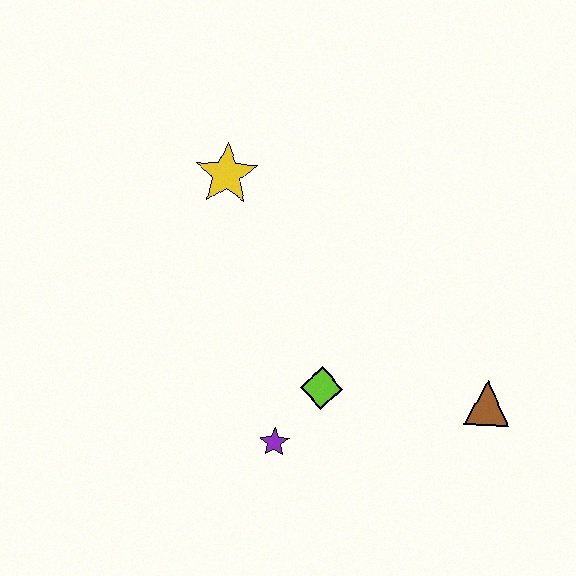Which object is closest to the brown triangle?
The lime diamond is closest to the brown triangle.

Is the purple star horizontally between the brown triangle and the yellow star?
Yes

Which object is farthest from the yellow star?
The brown triangle is farthest from the yellow star.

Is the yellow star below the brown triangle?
No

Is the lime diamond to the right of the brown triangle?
No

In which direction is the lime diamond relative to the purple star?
The lime diamond is above the purple star.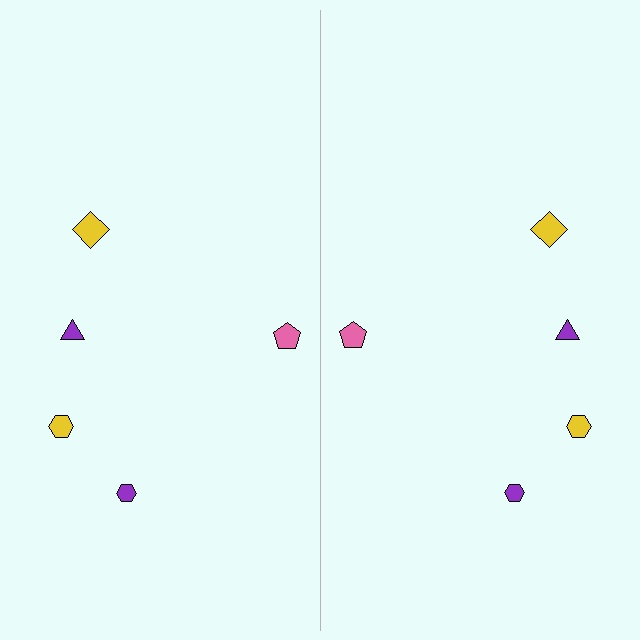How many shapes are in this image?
There are 10 shapes in this image.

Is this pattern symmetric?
Yes, this pattern has bilateral (reflection) symmetry.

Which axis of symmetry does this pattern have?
The pattern has a vertical axis of symmetry running through the center of the image.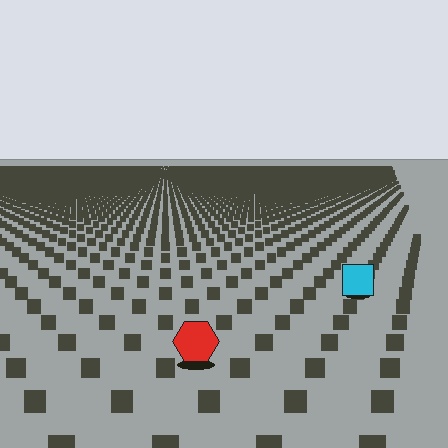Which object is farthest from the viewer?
The cyan square is farthest from the viewer. It appears smaller and the ground texture around it is denser.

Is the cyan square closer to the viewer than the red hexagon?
No. The red hexagon is closer — you can tell from the texture gradient: the ground texture is coarser near it.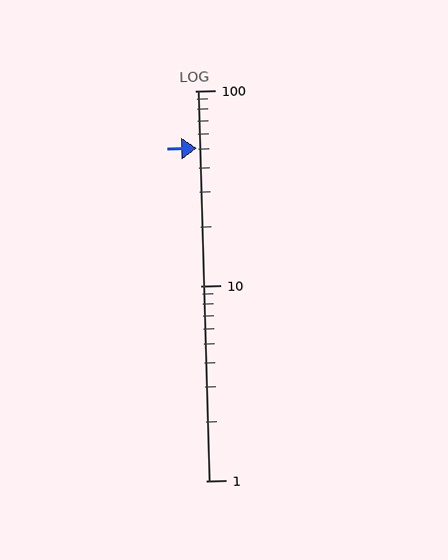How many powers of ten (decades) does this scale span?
The scale spans 2 decades, from 1 to 100.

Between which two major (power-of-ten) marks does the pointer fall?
The pointer is between 10 and 100.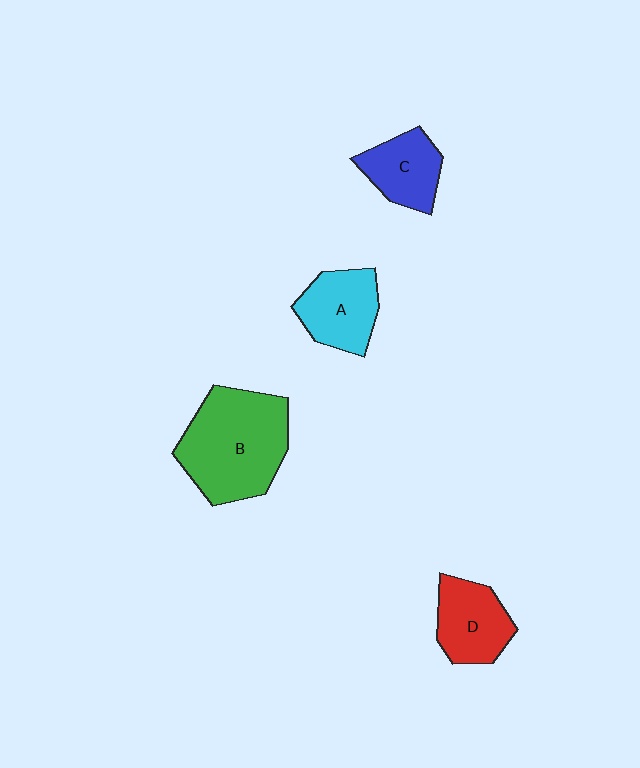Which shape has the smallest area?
Shape C (blue).